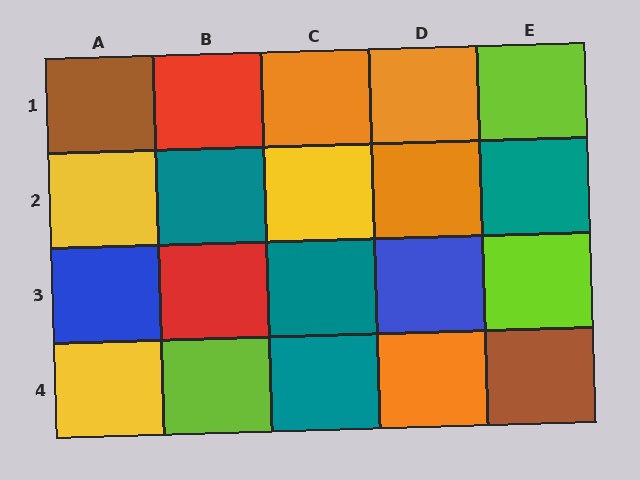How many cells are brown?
2 cells are brown.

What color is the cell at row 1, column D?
Orange.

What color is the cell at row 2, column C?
Yellow.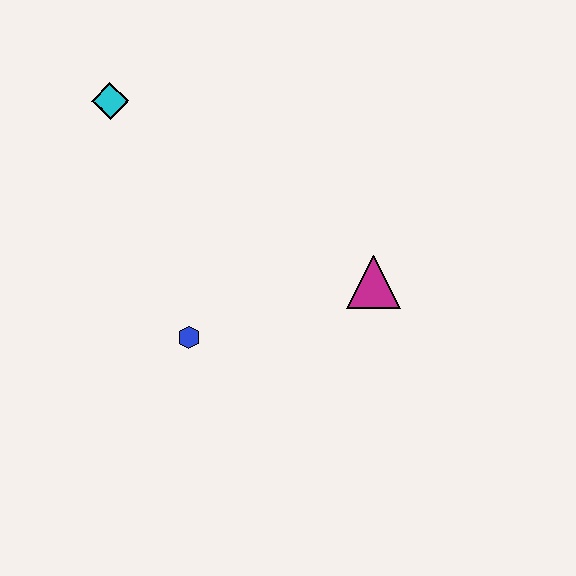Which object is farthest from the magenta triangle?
The cyan diamond is farthest from the magenta triangle.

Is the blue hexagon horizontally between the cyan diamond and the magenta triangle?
Yes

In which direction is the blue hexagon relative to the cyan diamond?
The blue hexagon is below the cyan diamond.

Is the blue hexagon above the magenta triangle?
No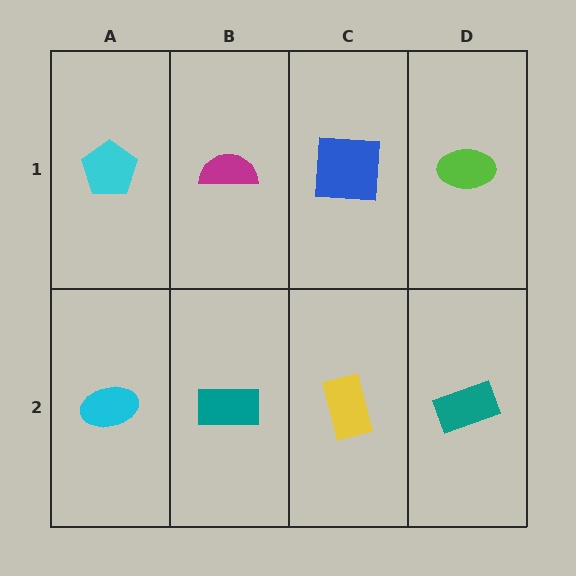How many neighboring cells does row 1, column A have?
2.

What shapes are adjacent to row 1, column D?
A teal rectangle (row 2, column D), a blue square (row 1, column C).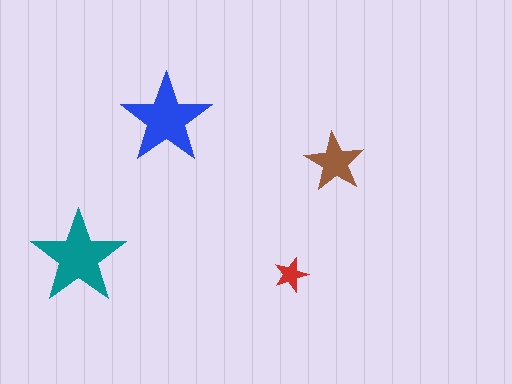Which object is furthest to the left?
The teal star is leftmost.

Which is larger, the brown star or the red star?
The brown one.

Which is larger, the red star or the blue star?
The blue one.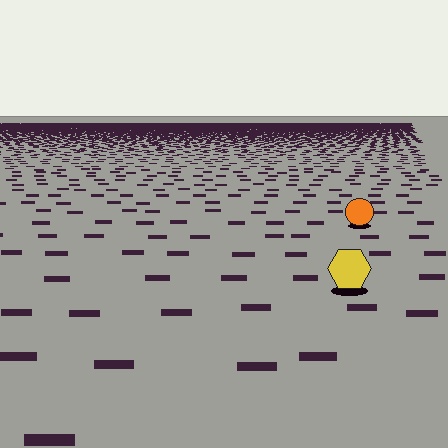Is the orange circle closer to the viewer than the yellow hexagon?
No. The yellow hexagon is closer — you can tell from the texture gradient: the ground texture is coarser near it.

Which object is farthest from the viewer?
The orange circle is farthest from the viewer. It appears smaller and the ground texture around it is denser.